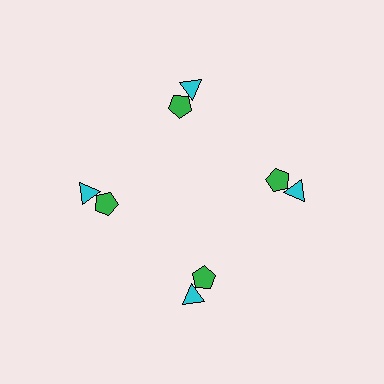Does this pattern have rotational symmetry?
Yes, this pattern has 4-fold rotational symmetry. It looks the same after rotating 90 degrees around the center.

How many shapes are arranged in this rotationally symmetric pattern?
There are 8 shapes, arranged in 4 groups of 2.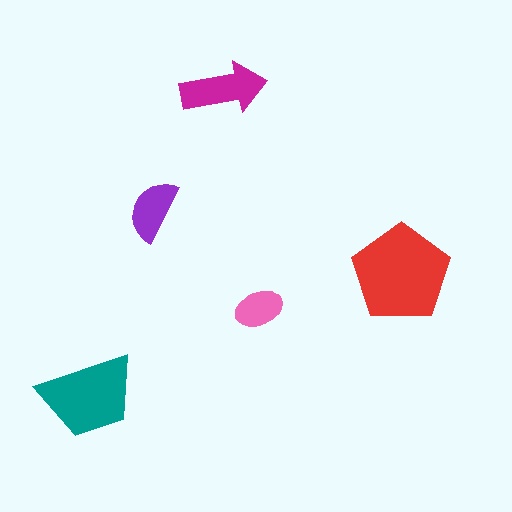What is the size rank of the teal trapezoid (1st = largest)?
2nd.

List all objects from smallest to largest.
The pink ellipse, the purple semicircle, the magenta arrow, the teal trapezoid, the red pentagon.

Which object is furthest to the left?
The teal trapezoid is leftmost.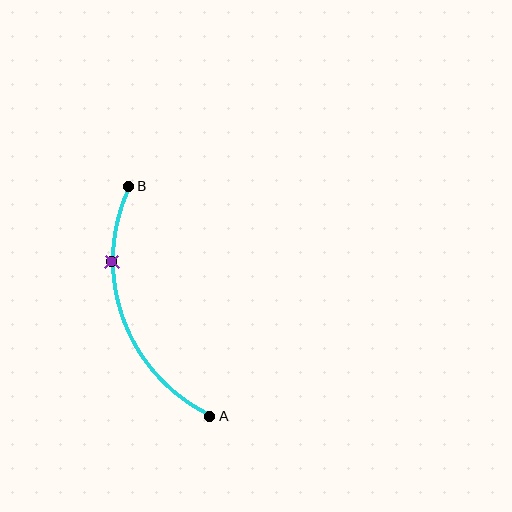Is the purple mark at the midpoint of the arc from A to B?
No. The purple mark lies on the arc but is closer to endpoint B. The arc midpoint would be at the point on the curve equidistant along the arc from both A and B.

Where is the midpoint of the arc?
The arc midpoint is the point on the curve farthest from the straight line joining A and B. It sits to the left of that line.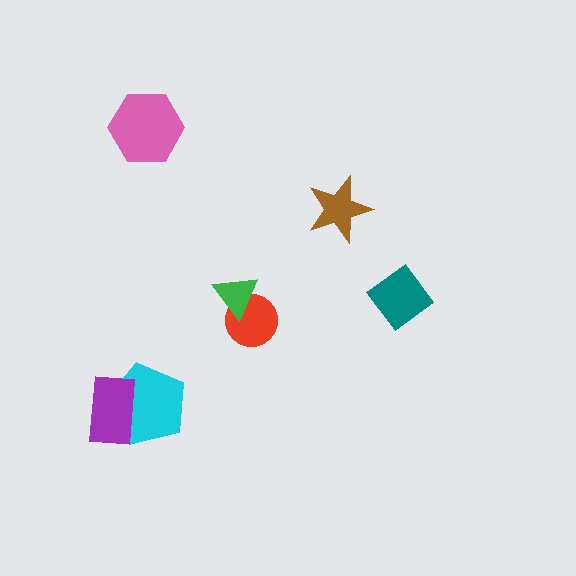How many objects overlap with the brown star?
0 objects overlap with the brown star.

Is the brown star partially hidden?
No, no other shape covers it.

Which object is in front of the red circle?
The green triangle is in front of the red circle.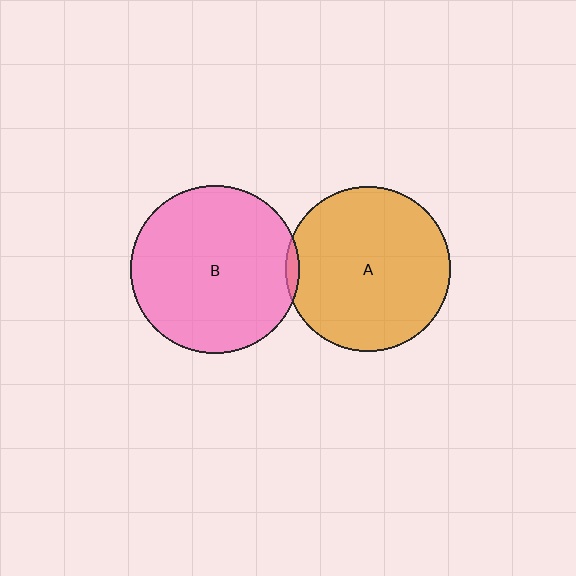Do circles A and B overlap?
Yes.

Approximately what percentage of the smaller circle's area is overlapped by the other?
Approximately 5%.